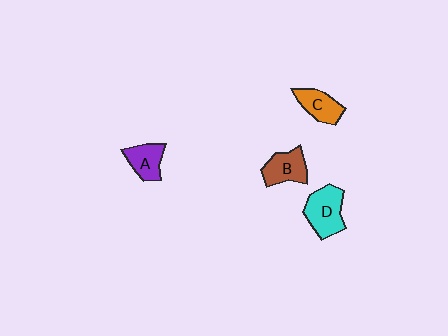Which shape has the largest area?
Shape D (cyan).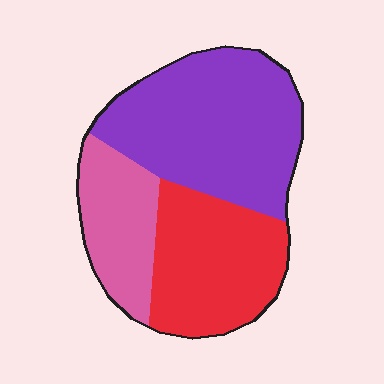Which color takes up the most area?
Purple, at roughly 45%.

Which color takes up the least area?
Pink, at roughly 20%.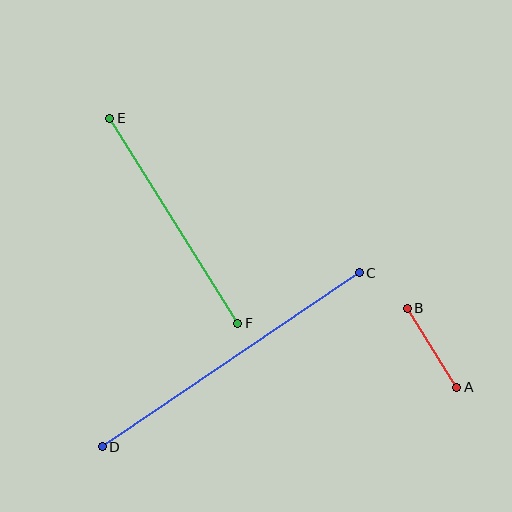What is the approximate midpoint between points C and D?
The midpoint is at approximately (231, 360) pixels.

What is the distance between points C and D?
The distance is approximately 311 pixels.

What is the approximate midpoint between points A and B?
The midpoint is at approximately (432, 348) pixels.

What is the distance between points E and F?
The distance is approximately 242 pixels.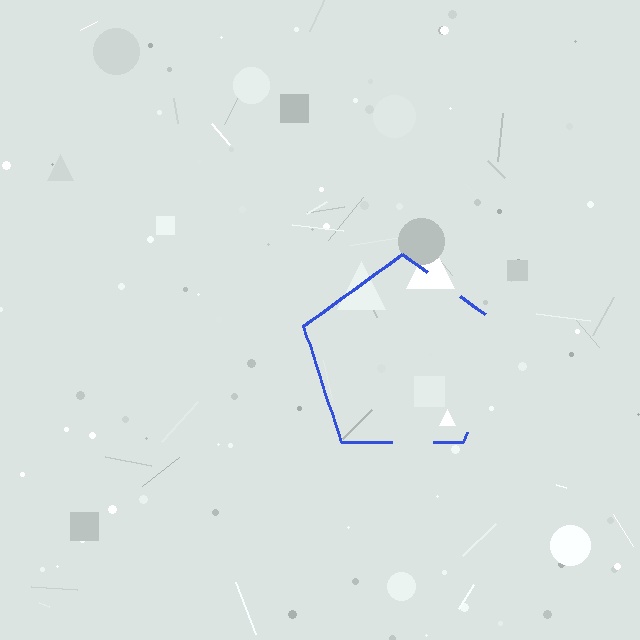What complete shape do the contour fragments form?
The contour fragments form a pentagon.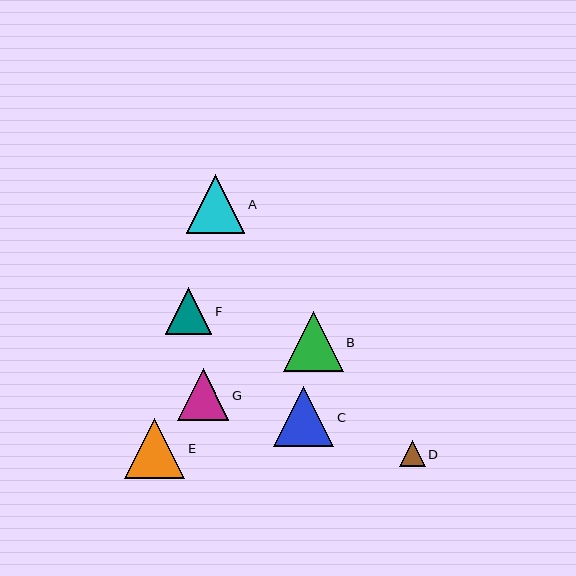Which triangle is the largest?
Triangle C is the largest with a size of approximately 60 pixels.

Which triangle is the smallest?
Triangle D is the smallest with a size of approximately 26 pixels.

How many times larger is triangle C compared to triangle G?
Triangle C is approximately 1.2 times the size of triangle G.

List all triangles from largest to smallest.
From largest to smallest: C, E, B, A, G, F, D.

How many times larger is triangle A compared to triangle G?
Triangle A is approximately 1.1 times the size of triangle G.